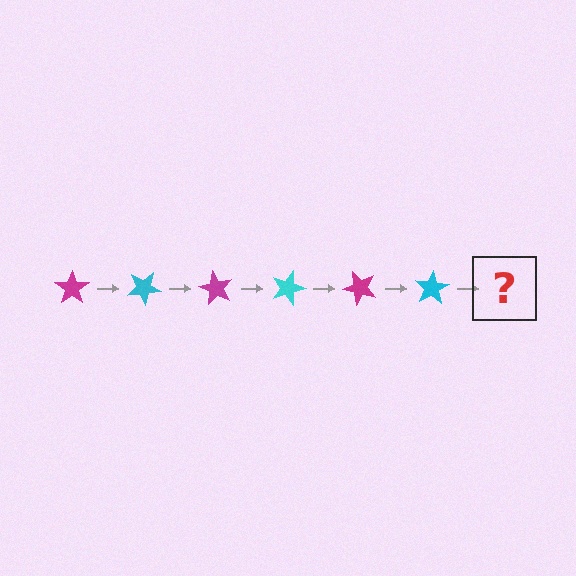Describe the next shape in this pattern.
It should be a magenta star, rotated 180 degrees from the start.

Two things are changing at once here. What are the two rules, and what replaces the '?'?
The two rules are that it rotates 30 degrees each step and the color cycles through magenta and cyan. The '?' should be a magenta star, rotated 180 degrees from the start.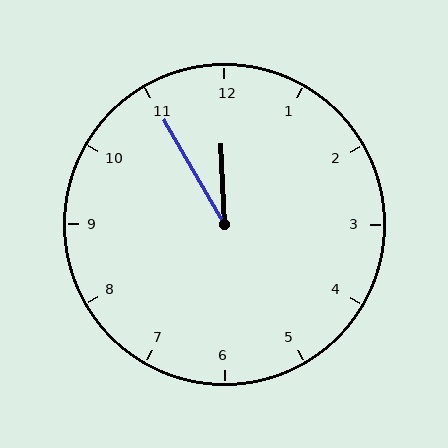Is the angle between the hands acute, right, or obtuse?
It is acute.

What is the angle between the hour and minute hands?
Approximately 28 degrees.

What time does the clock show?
11:55.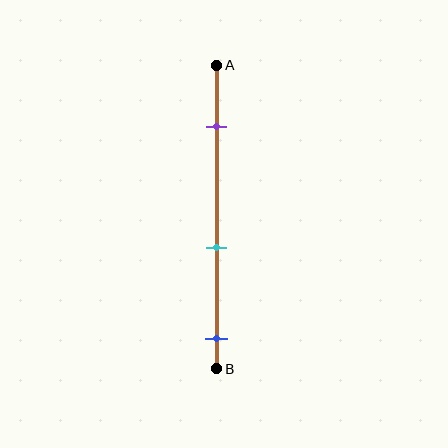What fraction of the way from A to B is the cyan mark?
The cyan mark is approximately 60% (0.6) of the way from A to B.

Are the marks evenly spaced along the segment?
Yes, the marks are approximately evenly spaced.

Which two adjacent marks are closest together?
The cyan and blue marks are the closest adjacent pair.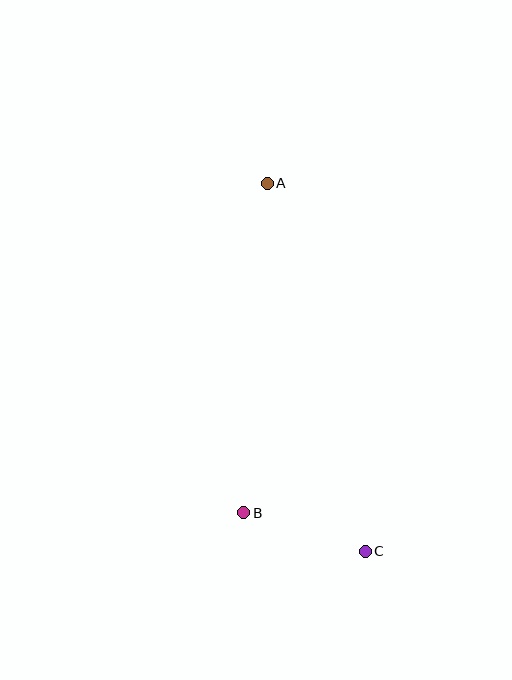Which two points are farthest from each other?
Points A and C are farthest from each other.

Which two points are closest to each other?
Points B and C are closest to each other.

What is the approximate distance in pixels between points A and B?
The distance between A and B is approximately 330 pixels.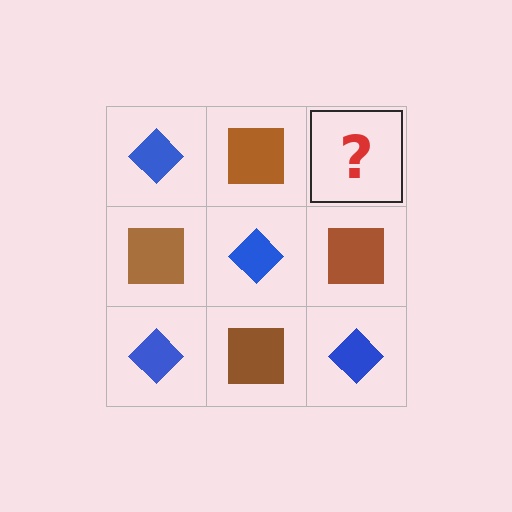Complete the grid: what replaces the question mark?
The question mark should be replaced with a blue diamond.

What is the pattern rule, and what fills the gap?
The rule is that it alternates blue diamond and brown square in a checkerboard pattern. The gap should be filled with a blue diamond.